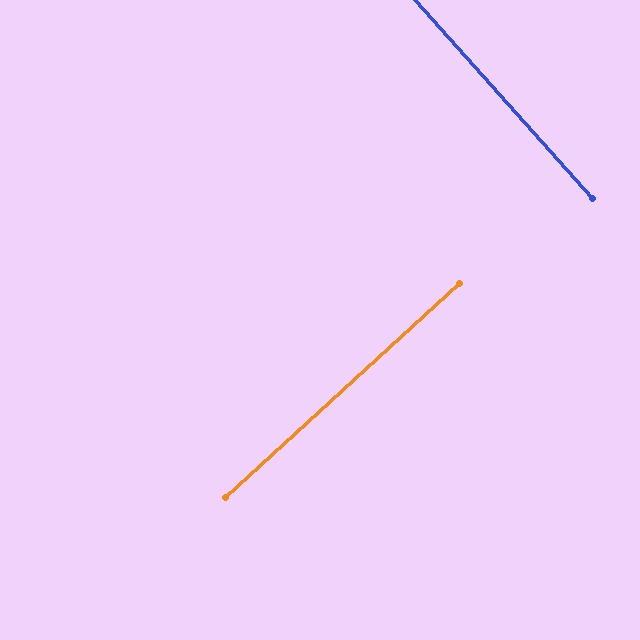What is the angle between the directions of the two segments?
Approximately 89 degrees.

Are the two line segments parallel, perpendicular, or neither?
Perpendicular — they meet at approximately 89°.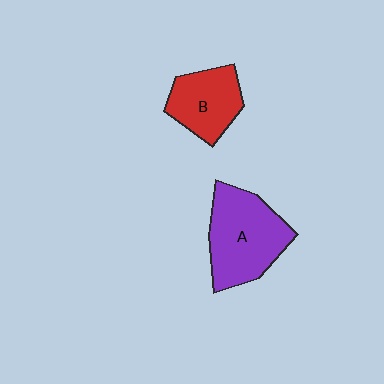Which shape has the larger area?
Shape A (purple).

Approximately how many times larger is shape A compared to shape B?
Approximately 1.5 times.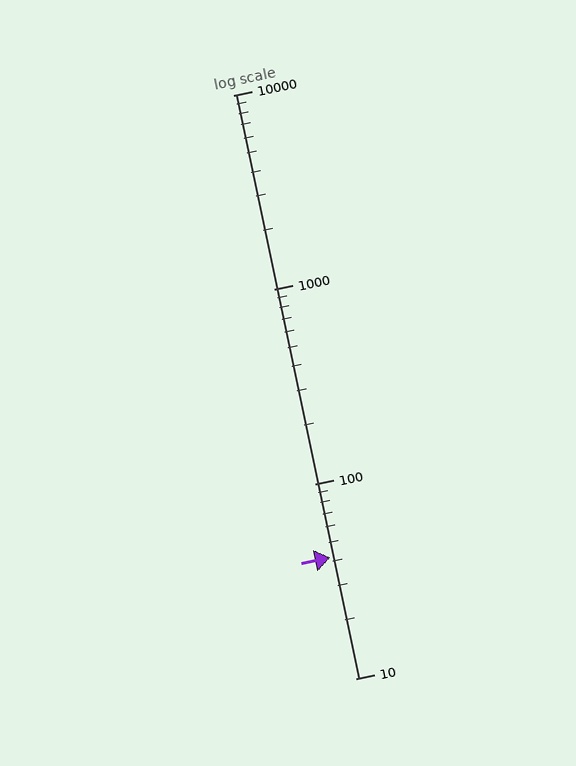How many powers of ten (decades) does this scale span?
The scale spans 3 decades, from 10 to 10000.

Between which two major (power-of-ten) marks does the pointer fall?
The pointer is between 10 and 100.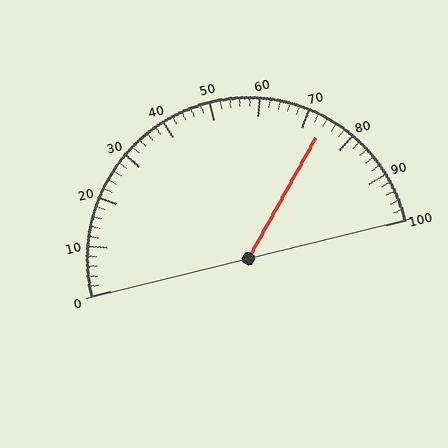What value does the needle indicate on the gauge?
The needle indicates approximately 74.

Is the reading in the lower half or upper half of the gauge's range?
The reading is in the upper half of the range (0 to 100).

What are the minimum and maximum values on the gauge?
The gauge ranges from 0 to 100.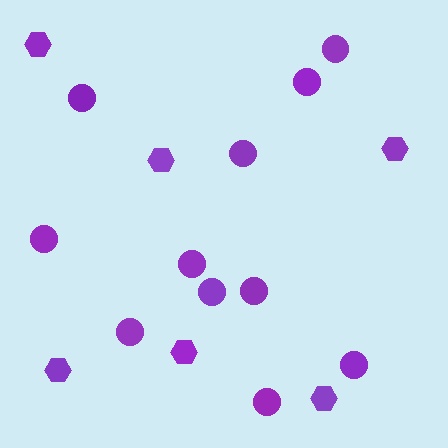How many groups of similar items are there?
There are 2 groups: one group of hexagons (6) and one group of circles (11).